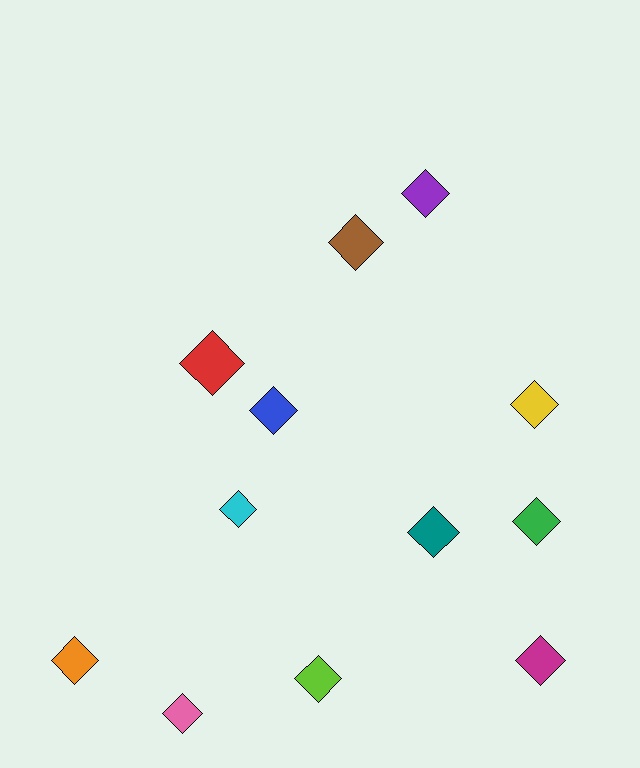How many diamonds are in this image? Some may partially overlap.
There are 12 diamonds.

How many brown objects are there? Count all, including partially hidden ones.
There is 1 brown object.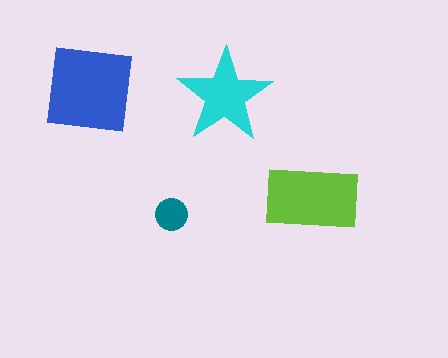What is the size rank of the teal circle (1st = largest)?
4th.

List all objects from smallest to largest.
The teal circle, the cyan star, the lime rectangle, the blue square.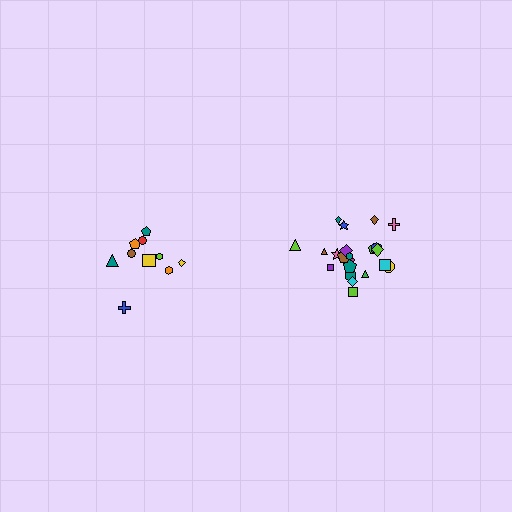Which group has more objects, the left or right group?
The right group.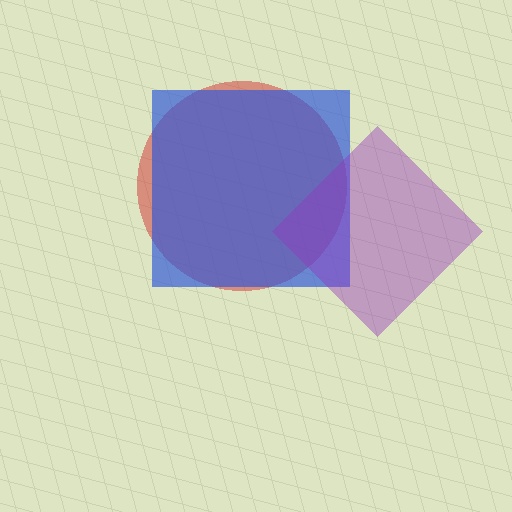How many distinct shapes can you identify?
There are 3 distinct shapes: a red circle, a blue square, a purple diamond.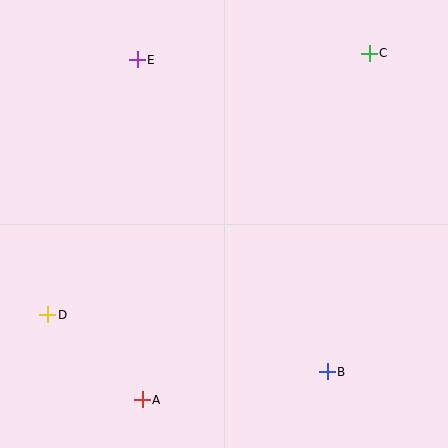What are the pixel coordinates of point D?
Point D is at (48, 315).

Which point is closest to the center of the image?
Point B at (327, 372) is closest to the center.